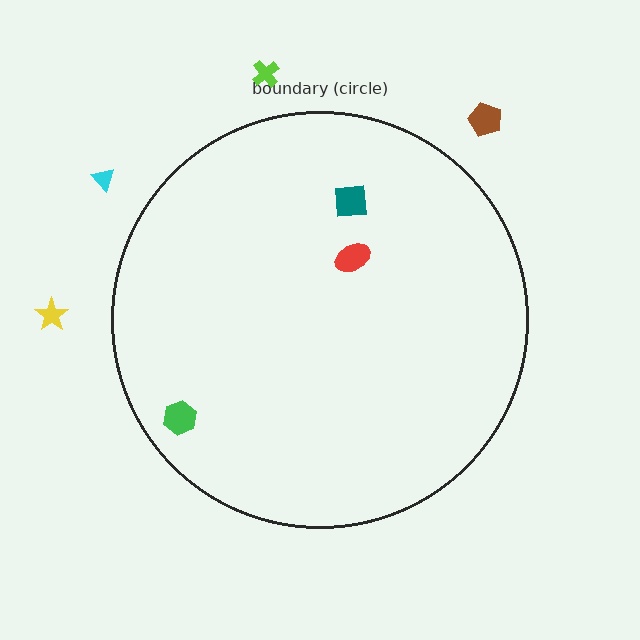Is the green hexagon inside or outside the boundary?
Inside.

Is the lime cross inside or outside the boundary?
Outside.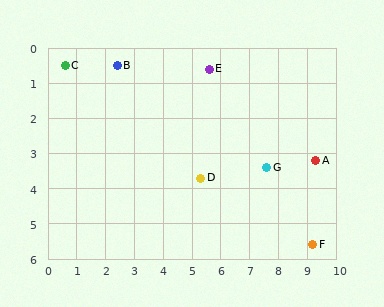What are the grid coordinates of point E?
Point E is at approximately (5.6, 0.6).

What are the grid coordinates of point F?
Point F is at approximately (9.2, 5.6).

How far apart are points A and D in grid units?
Points A and D are about 4.0 grid units apart.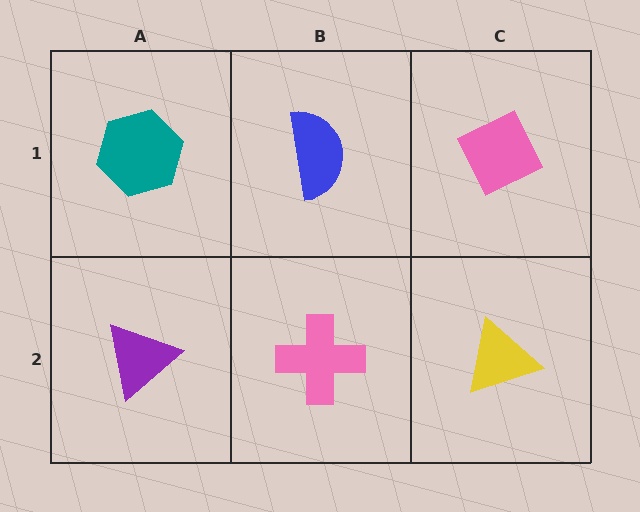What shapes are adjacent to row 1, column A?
A purple triangle (row 2, column A), a blue semicircle (row 1, column B).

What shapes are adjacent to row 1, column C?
A yellow triangle (row 2, column C), a blue semicircle (row 1, column B).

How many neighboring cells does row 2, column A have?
2.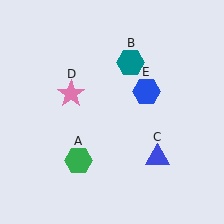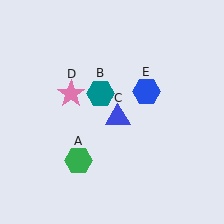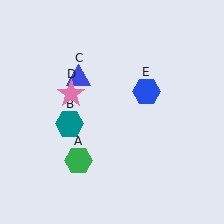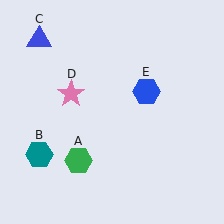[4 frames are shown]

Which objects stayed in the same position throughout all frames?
Green hexagon (object A) and pink star (object D) and blue hexagon (object E) remained stationary.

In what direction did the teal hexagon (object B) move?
The teal hexagon (object B) moved down and to the left.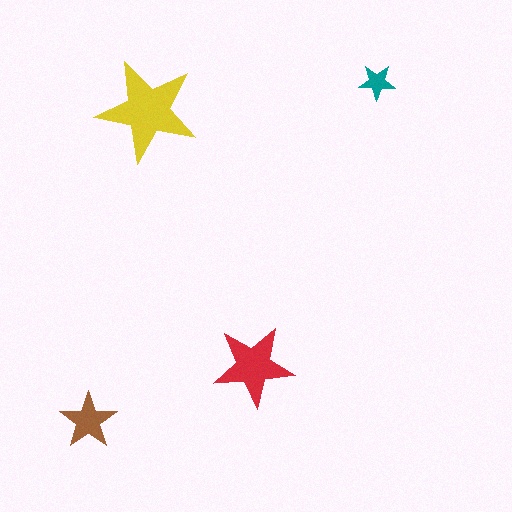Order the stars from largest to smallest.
the yellow one, the red one, the brown one, the teal one.